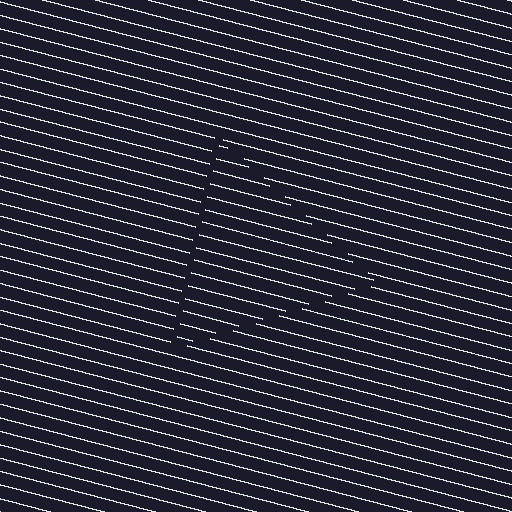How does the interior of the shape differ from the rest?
The interior of the shape contains the same grating, shifted by half a period — the contour is defined by the phase discontinuity where line-ends from the inner and outer gratings abut.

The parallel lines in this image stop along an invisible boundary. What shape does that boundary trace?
An illusory triangle. The interior of the shape contains the same grating, shifted by half a period — the contour is defined by the phase discontinuity where line-ends from the inner and outer gratings abut.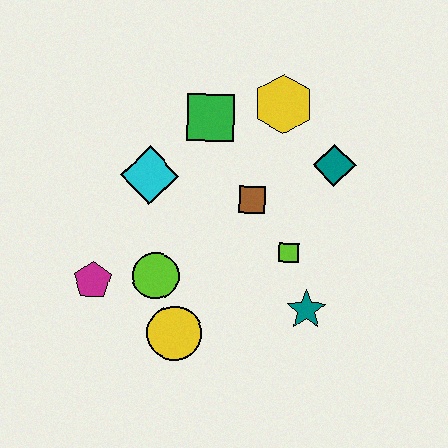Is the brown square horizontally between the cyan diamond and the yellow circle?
No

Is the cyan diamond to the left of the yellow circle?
Yes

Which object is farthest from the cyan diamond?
The teal star is farthest from the cyan diamond.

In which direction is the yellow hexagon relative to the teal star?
The yellow hexagon is above the teal star.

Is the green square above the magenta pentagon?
Yes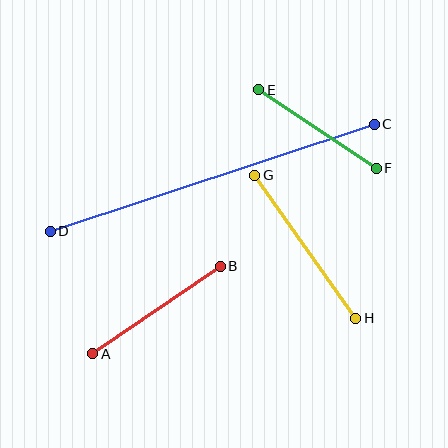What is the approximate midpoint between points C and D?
The midpoint is at approximately (212, 178) pixels.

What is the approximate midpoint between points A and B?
The midpoint is at approximately (157, 310) pixels.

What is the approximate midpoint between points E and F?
The midpoint is at approximately (318, 129) pixels.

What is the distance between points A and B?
The distance is approximately 155 pixels.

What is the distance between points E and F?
The distance is approximately 141 pixels.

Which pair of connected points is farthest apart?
Points C and D are farthest apart.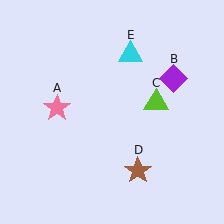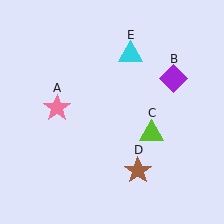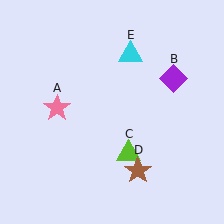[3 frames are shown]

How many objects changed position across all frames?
1 object changed position: lime triangle (object C).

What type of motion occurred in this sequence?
The lime triangle (object C) rotated clockwise around the center of the scene.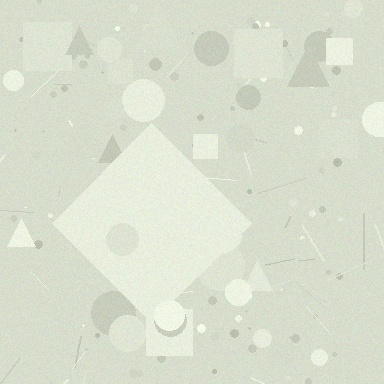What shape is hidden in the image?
A diamond is hidden in the image.